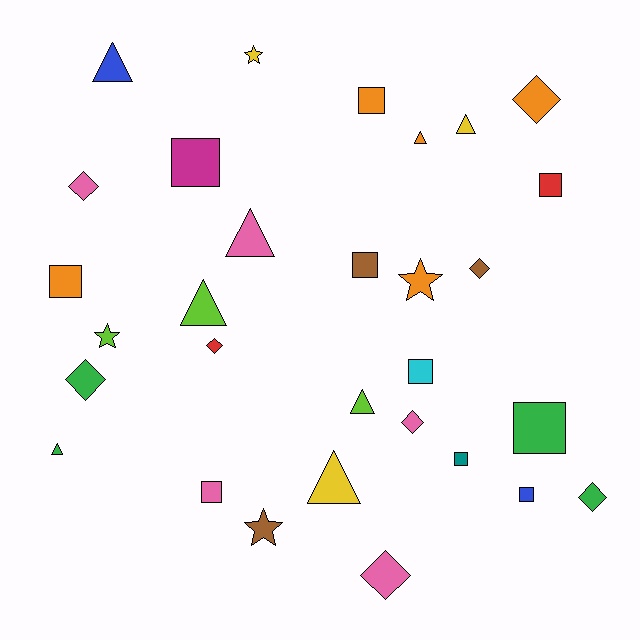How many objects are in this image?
There are 30 objects.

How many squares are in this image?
There are 10 squares.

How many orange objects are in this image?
There are 5 orange objects.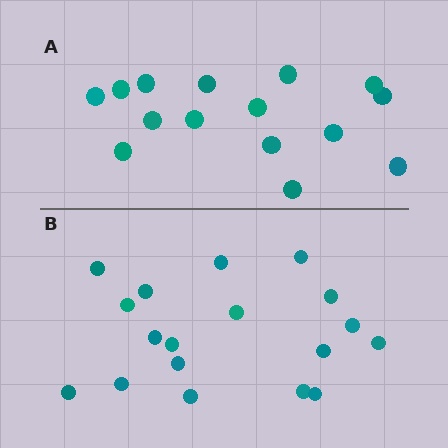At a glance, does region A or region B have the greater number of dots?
Region B (the bottom region) has more dots.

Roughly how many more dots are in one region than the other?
Region B has just a few more — roughly 2 or 3 more dots than region A.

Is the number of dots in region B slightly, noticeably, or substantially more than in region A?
Region B has only slightly more — the two regions are fairly close. The ratio is roughly 1.2 to 1.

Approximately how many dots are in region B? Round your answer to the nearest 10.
About 20 dots. (The exact count is 18, which rounds to 20.)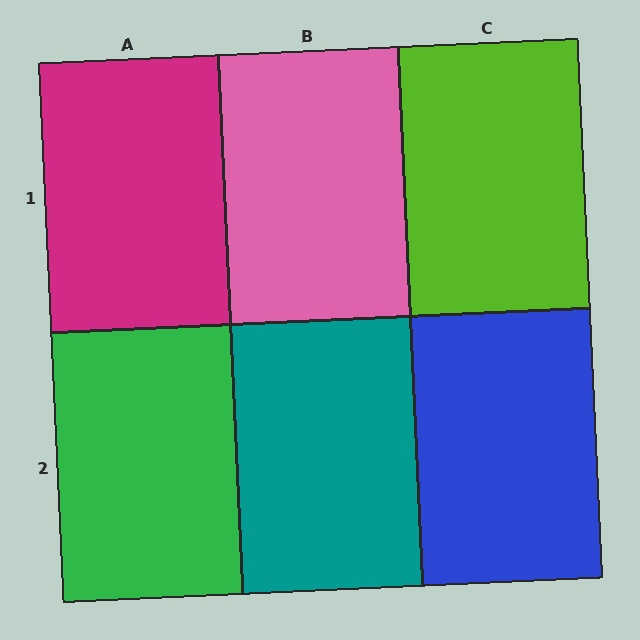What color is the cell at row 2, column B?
Teal.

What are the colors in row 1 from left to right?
Magenta, pink, lime.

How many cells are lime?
1 cell is lime.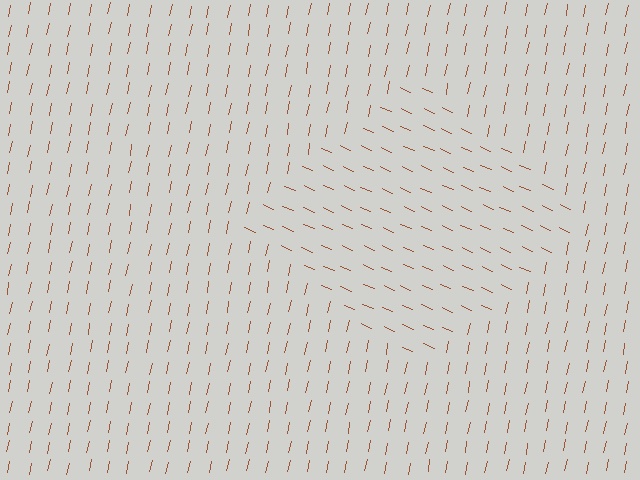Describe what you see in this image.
The image is filled with small brown line segments. A diamond region in the image has lines oriented differently from the surrounding lines, creating a visible texture boundary.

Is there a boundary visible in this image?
Yes, there is a texture boundary formed by a change in line orientation.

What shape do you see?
I see a diamond.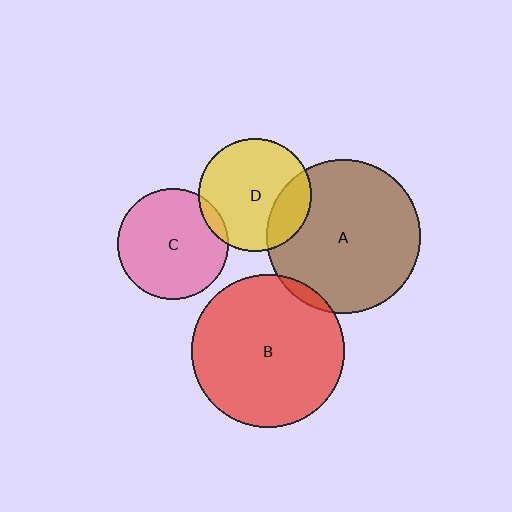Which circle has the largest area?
Circle A (brown).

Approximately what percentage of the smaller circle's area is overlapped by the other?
Approximately 5%.